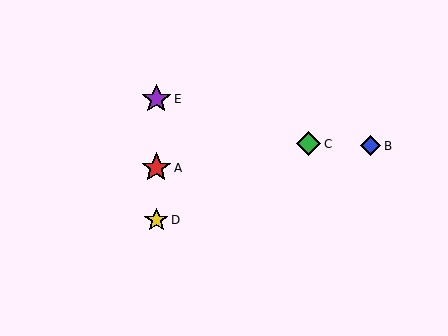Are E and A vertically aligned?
Yes, both are at x≈156.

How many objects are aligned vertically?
3 objects (A, D, E) are aligned vertically.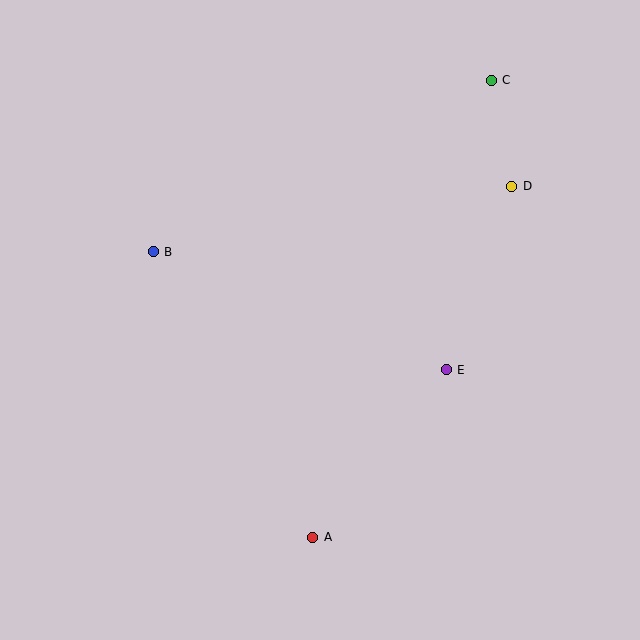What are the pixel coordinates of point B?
Point B is at (153, 252).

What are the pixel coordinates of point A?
Point A is at (313, 537).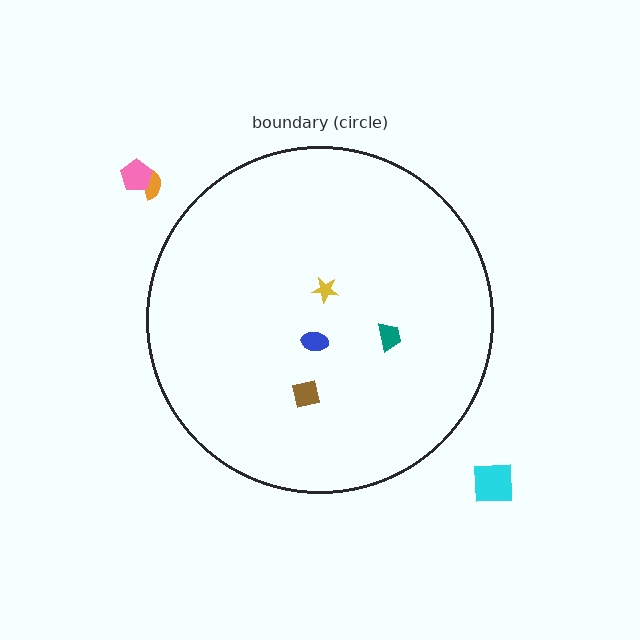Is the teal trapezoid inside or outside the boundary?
Inside.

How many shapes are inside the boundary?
4 inside, 3 outside.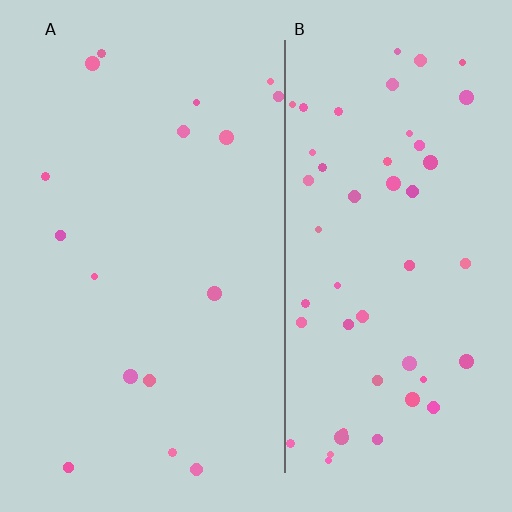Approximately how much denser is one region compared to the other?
Approximately 3.1× — region B over region A.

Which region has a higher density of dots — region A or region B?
B (the right).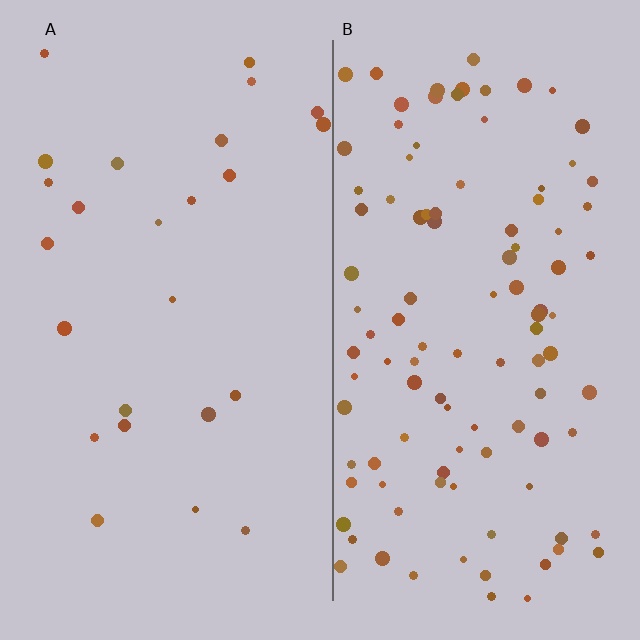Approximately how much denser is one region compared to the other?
Approximately 4.2× — region B over region A.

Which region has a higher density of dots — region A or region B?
B (the right).